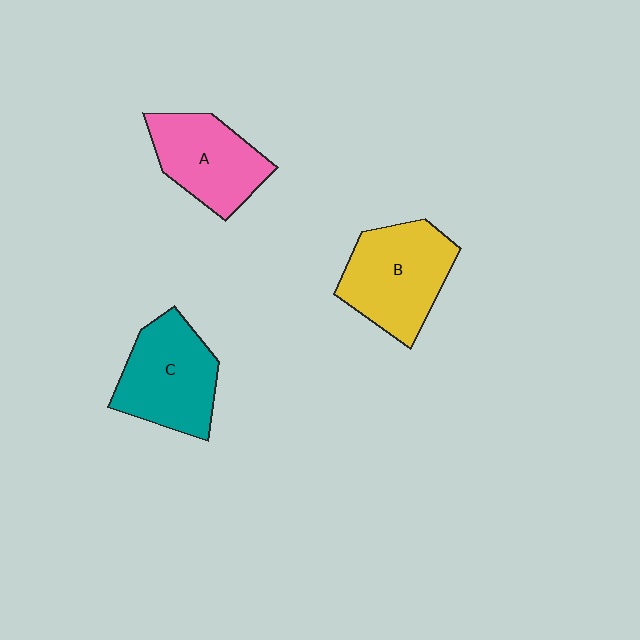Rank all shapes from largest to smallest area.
From largest to smallest: B (yellow), C (teal), A (pink).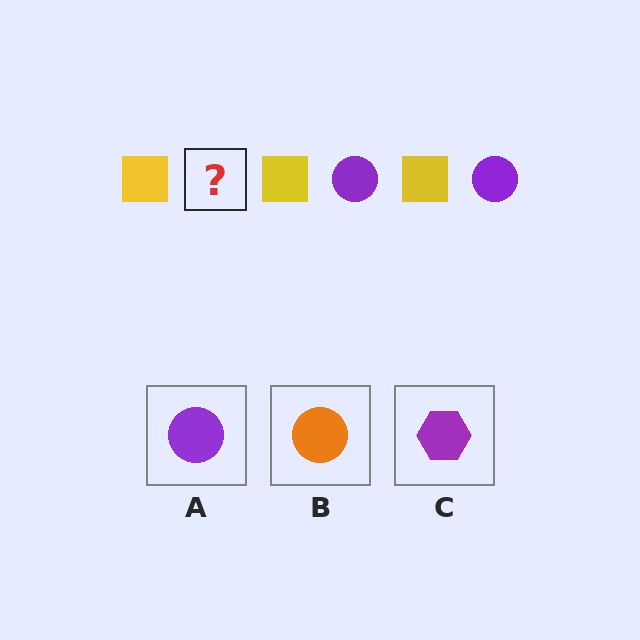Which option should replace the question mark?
Option A.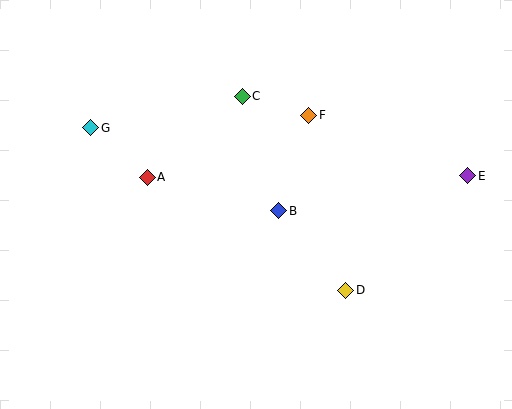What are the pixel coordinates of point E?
Point E is at (468, 176).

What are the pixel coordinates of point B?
Point B is at (279, 211).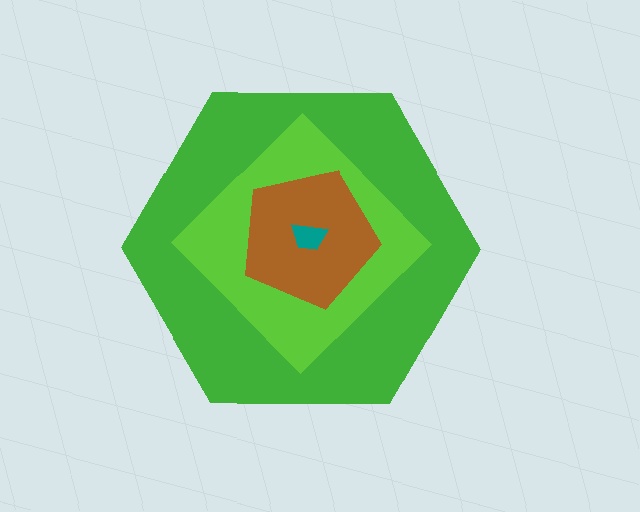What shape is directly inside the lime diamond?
The brown pentagon.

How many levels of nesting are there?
4.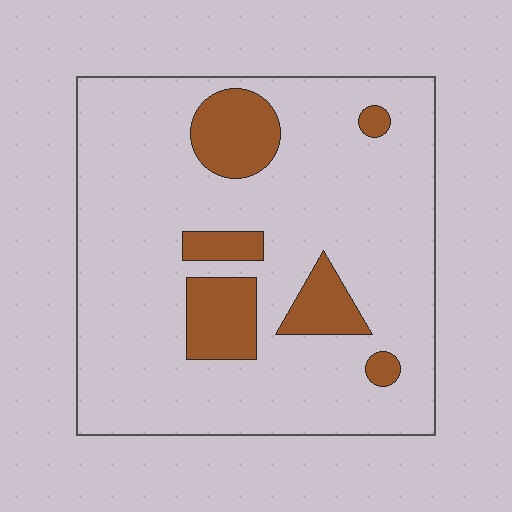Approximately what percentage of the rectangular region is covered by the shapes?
Approximately 15%.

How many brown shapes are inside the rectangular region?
6.